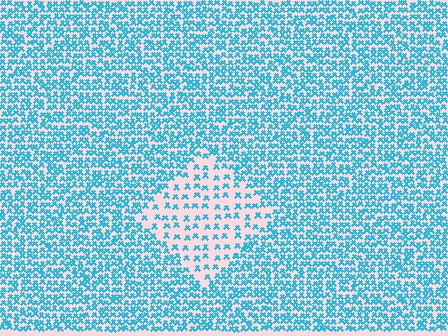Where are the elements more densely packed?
The elements are more densely packed outside the diamond boundary.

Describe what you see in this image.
The image contains small cyan elements arranged at two different densities. A diamond-shaped region is visible where the elements are less densely packed than the surrounding area.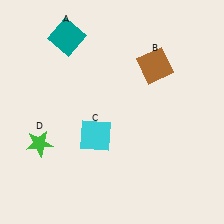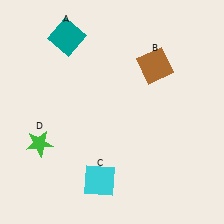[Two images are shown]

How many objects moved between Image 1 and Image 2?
1 object moved between the two images.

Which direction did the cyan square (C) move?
The cyan square (C) moved down.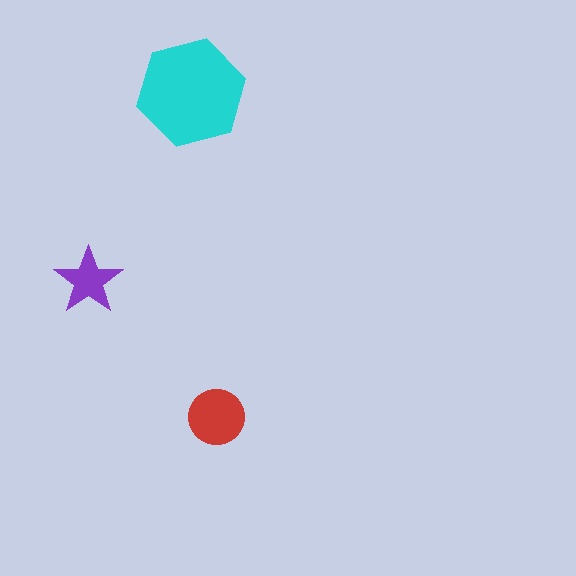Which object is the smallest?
The purple star.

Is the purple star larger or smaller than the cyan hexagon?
Smaller.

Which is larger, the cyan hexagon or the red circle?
The cyan hexagon.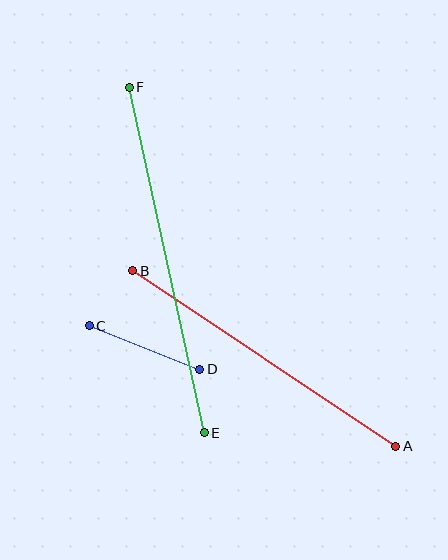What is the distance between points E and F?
The distance is approximately 354 pixels.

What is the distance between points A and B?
The distance is approximately 316 pixels.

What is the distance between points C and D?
The distance is approximately 119 pixels.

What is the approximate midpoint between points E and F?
The midpoint is at approximately (167, 260) pixels.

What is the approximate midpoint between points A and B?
The midpoint is at approximately (264, 358) pixels.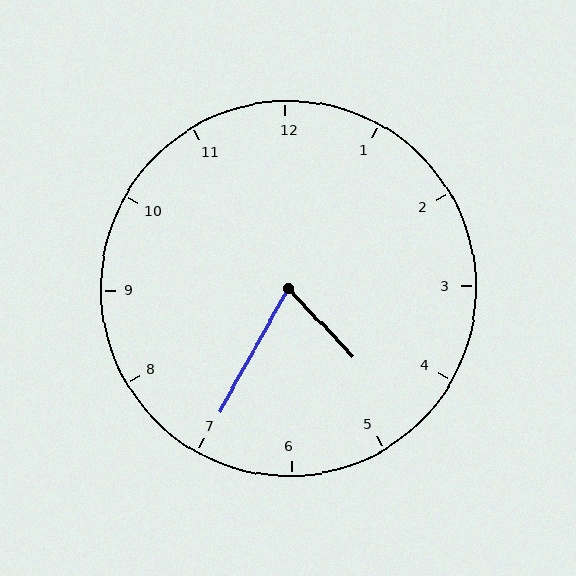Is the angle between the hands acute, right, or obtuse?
It is acute.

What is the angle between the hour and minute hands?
Approximately 72 degrees.